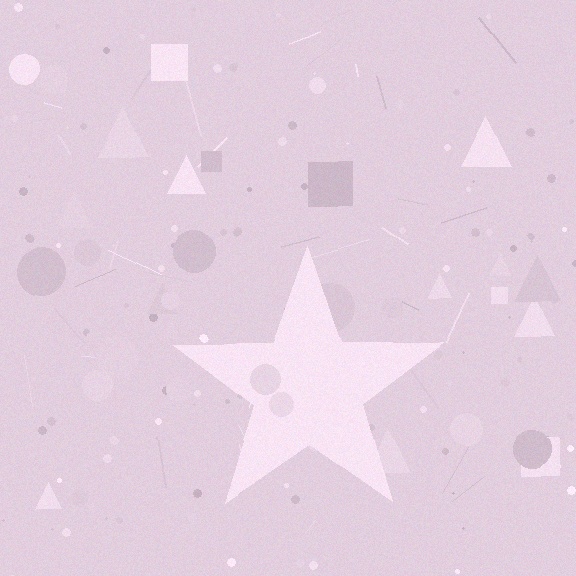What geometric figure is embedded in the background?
A star is embedded in the background.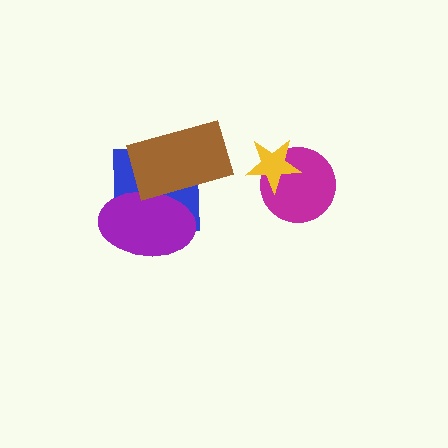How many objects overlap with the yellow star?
1 object overlaps with the yellow star.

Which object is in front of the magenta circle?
The yellow star is in front of the magenta circle.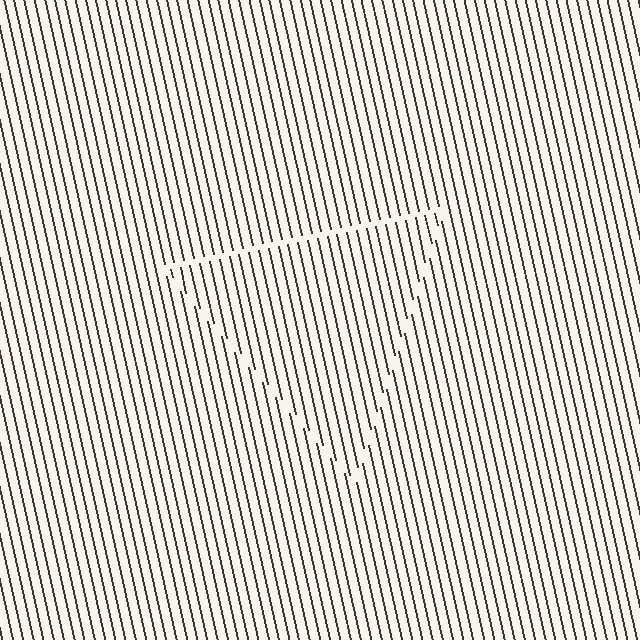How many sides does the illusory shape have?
3 sides — the line-ends trace a triangle.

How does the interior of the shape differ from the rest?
The interior of the shape contains the same grating, shifted by half a period — the contour is defined by the phase discontinuity where line-ends from the inner and outer gratings abut.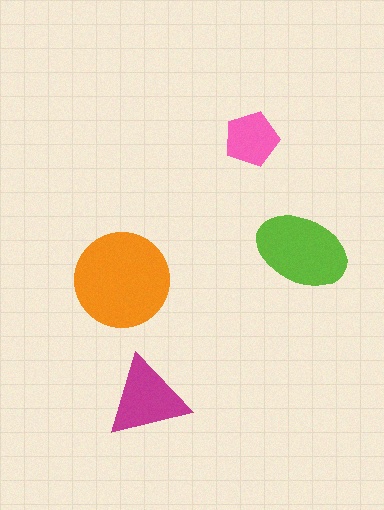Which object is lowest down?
The magenta triangle is bottommost.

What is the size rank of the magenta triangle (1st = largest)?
3rd.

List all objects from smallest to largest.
The pink pentagon, the magenta triangle, the lime ellipse, the orange circle.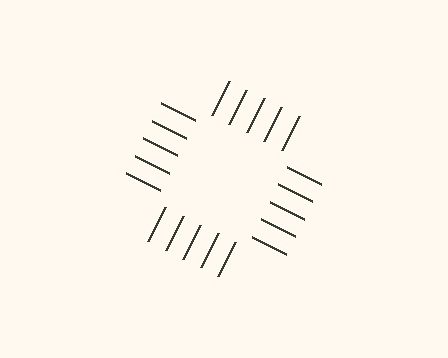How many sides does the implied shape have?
4 sides — the line-ends trace a square.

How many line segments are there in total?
20 — 5 along each of the 4 edges.